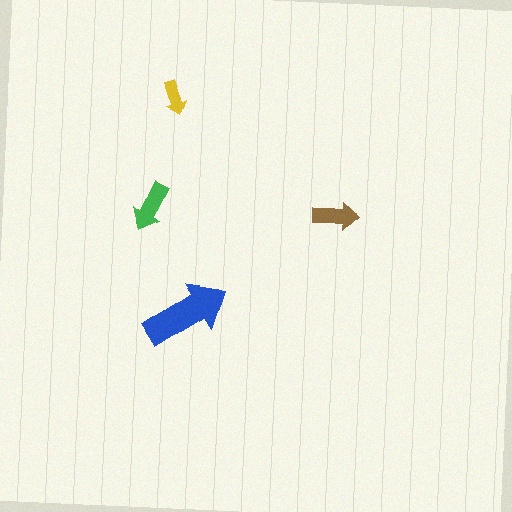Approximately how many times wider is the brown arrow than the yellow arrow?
About 1.5 times wider.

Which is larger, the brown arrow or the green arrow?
The green one.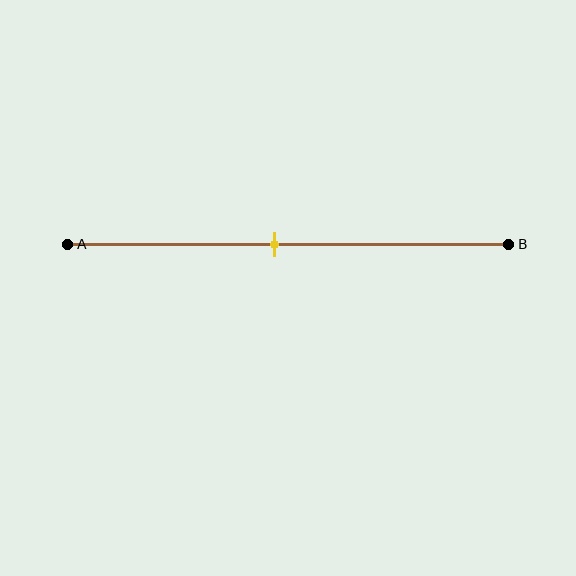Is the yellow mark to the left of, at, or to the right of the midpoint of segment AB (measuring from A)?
The yellow mark is to the left of the midpoint of segment AB.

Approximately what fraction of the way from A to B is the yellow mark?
The yellow mark is approximately 45% of the way from A to B.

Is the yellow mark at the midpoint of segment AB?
No, the mark is at about 45% from A, not at the 50% midpoint.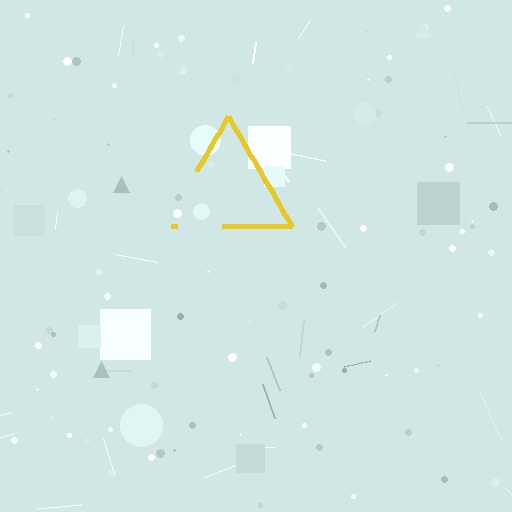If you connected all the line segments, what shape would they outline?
They would outline a triangle.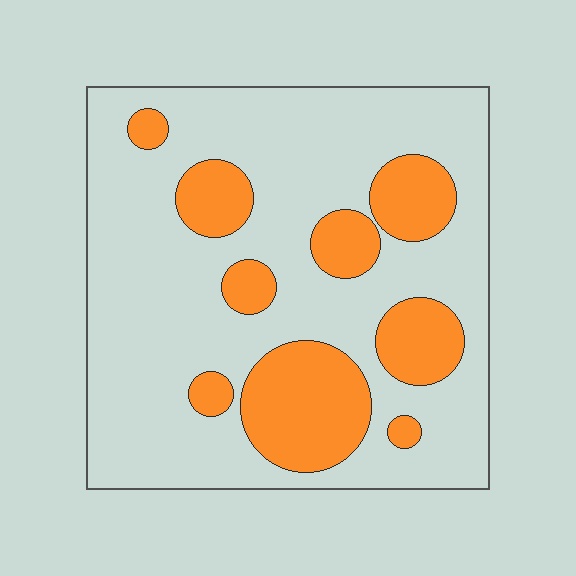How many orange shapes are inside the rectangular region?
9.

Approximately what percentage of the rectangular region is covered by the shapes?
Approximately 25%.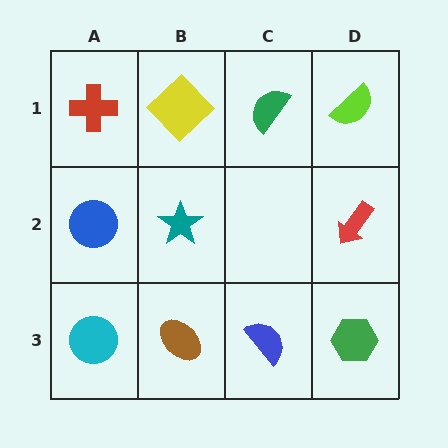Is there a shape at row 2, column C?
No, that cell is empty.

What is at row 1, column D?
A lime semicircle.